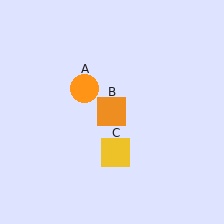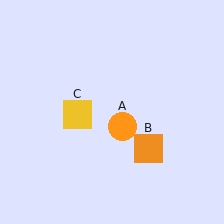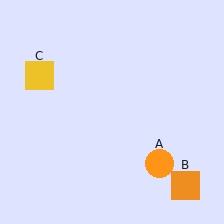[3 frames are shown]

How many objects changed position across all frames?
3 objects changed position: orange circle (object A), orange square (object B), yellow square (object C).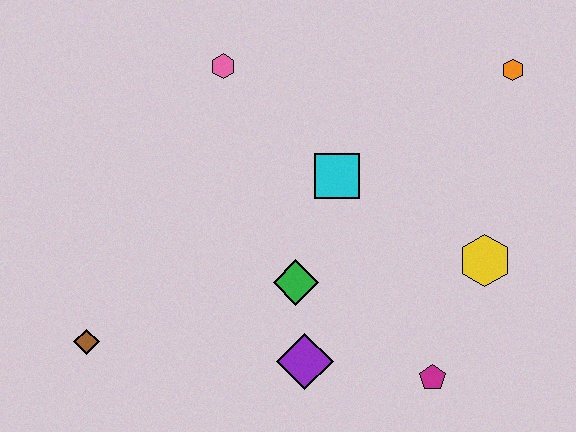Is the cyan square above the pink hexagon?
No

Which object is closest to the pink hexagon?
The cyan square is closest to the pink hexagon.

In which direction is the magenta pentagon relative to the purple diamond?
The magenta pentagon is to the right of the purple diamond.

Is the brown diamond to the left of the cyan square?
Yes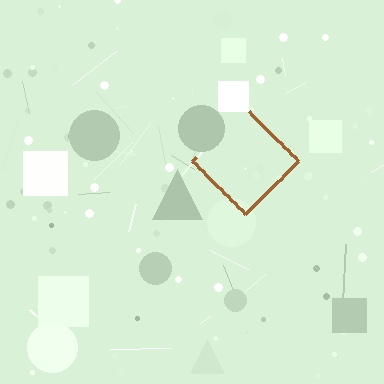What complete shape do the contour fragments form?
The contour fragments form a diamond.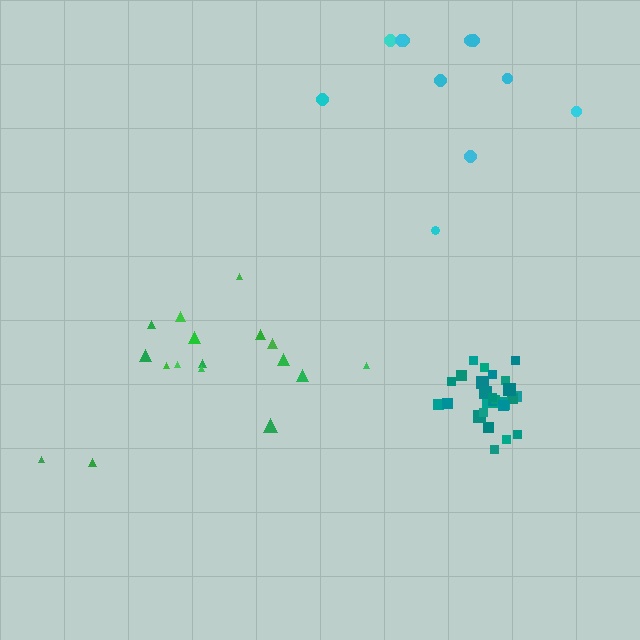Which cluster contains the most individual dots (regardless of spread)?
Teal (28).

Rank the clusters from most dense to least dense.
teal, green, cyan.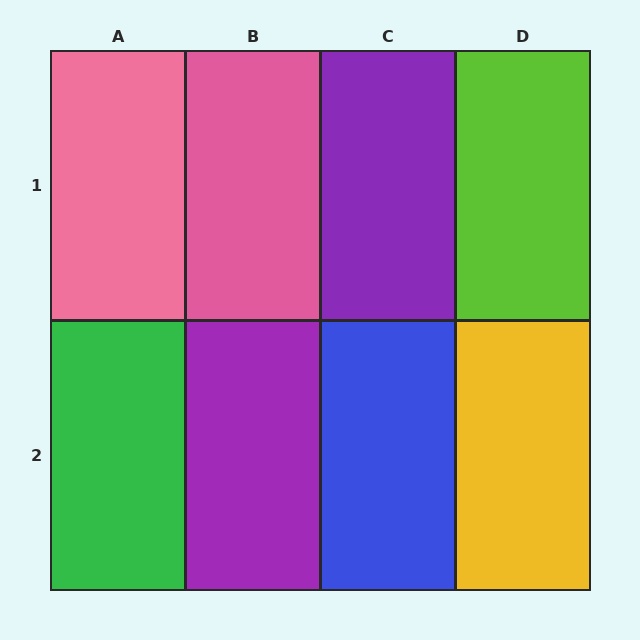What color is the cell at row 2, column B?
Purple.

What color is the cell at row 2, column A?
Green.